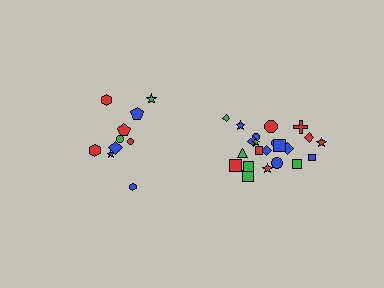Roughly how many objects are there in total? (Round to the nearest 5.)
Roughly 30 objects in total.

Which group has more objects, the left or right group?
The right group.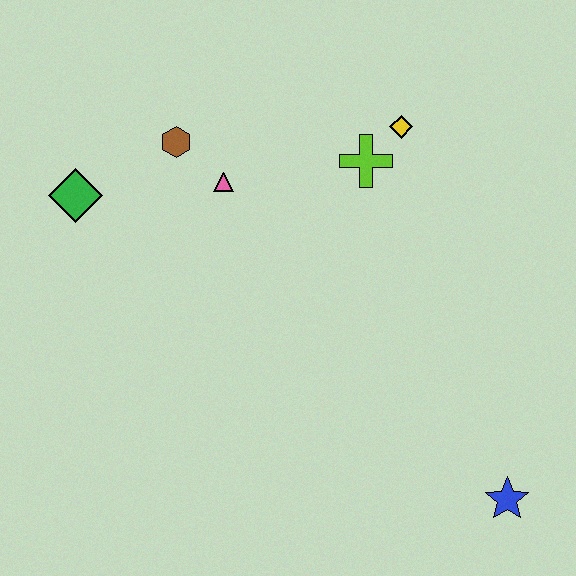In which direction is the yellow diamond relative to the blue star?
The yellow diamond is above the blue star.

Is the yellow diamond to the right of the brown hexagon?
Yes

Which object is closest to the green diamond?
The brown hexagon is closest to the green diamond.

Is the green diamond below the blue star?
No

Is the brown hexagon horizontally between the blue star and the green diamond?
Yes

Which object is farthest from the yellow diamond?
The blue star is farthest from the yellow diamond.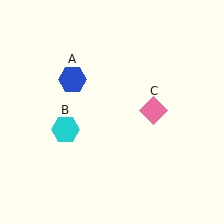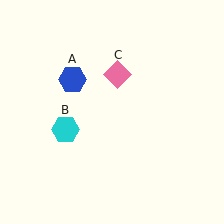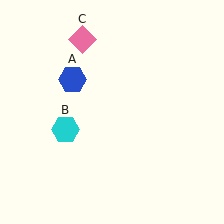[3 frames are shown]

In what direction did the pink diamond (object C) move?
The pink diamond (object C) moved up and to the left.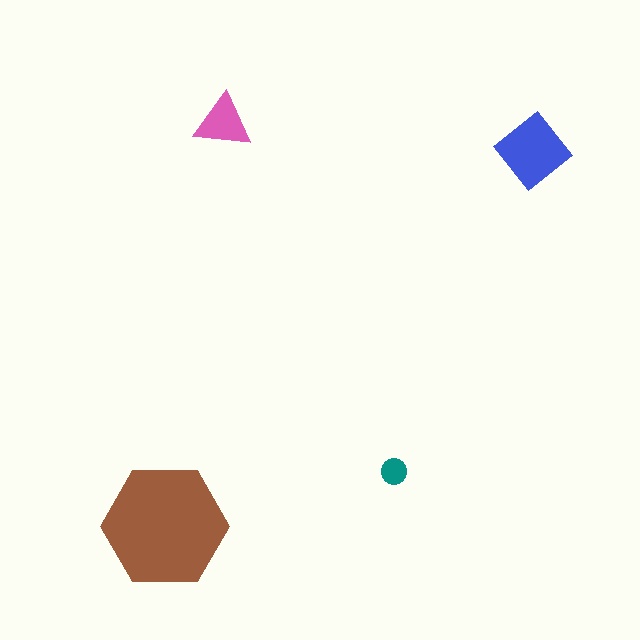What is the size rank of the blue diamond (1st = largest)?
2nd.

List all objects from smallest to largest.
The teal circle, the pink triangle, the blue diamond, the brown hexagon.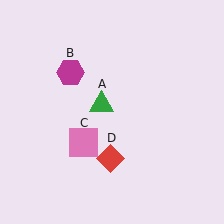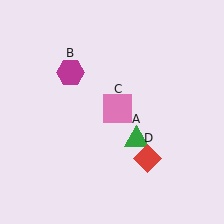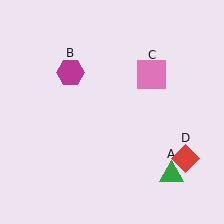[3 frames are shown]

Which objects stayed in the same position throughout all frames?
Magenta hexagon (object B) remained stationary.